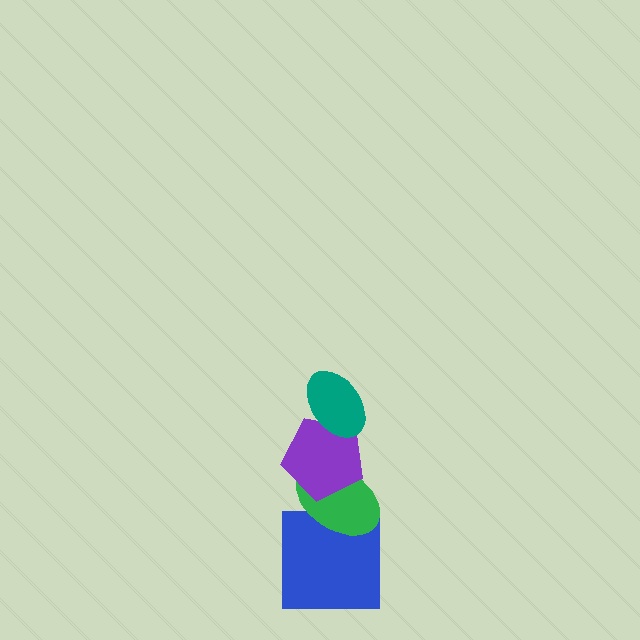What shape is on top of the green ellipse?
The purple pentagon is on top of the green ellipse.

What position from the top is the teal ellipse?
The teal ellipse is 1st from the top.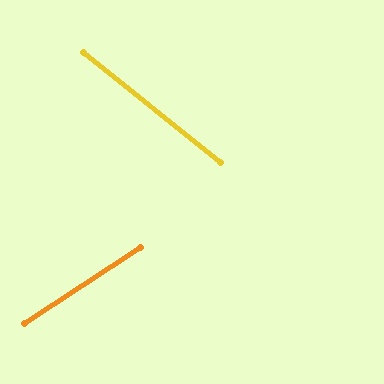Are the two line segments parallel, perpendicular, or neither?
Neither parallel nor perpendicular — they differ by about 72°.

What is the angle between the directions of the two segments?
Approximately 72 degrees.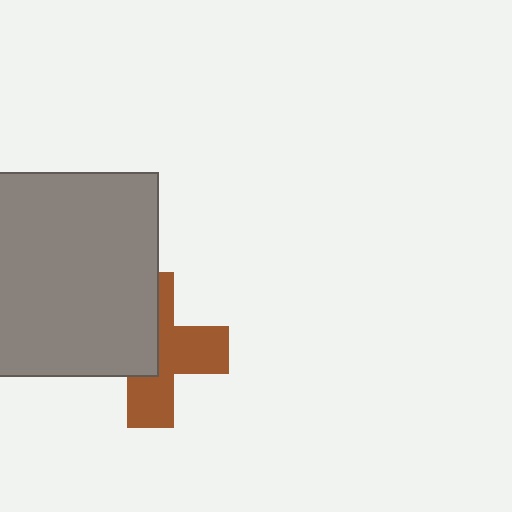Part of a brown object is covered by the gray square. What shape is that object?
It is a cross.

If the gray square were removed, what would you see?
You would see the complete brown cross.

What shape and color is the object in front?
The object in front is a gray square.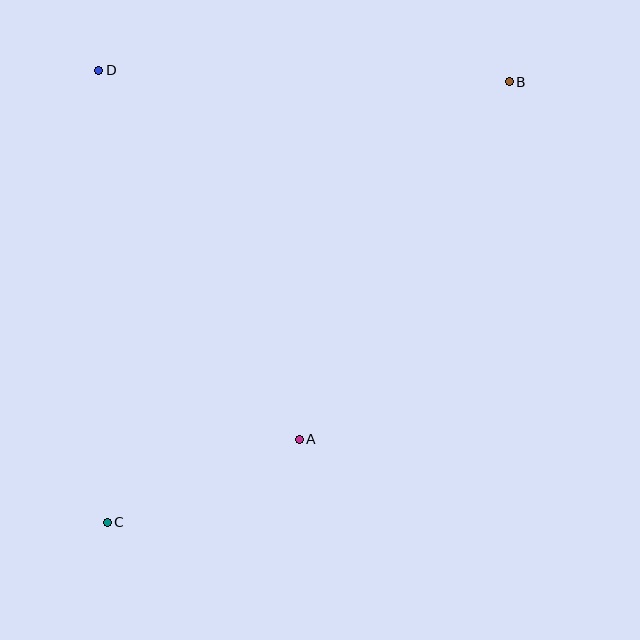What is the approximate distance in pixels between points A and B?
The distance between A and B is approximately 415 pixels.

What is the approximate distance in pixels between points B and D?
The distance between B and D is approximately 411 pixels.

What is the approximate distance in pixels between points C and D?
The distance between C and D is approximately 452 pixels.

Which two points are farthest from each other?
Points B and C are farthest from each other.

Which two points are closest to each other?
Points A and C are closest to each other.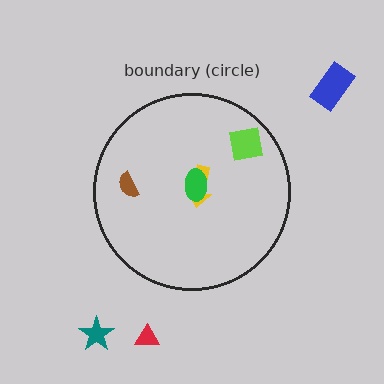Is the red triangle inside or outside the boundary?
Outside.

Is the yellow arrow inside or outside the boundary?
Inside.